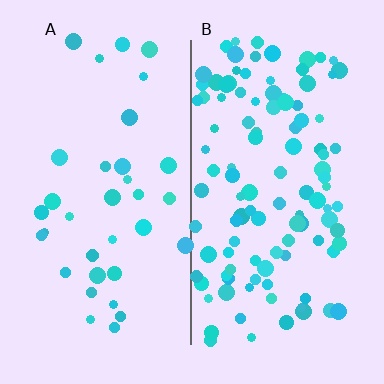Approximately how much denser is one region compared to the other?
Approximately 3.2× — region B over region A.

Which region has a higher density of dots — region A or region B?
B (the right).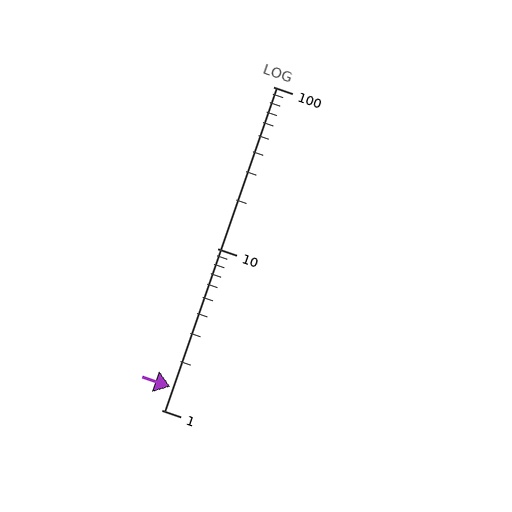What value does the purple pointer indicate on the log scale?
The pointer indicates approximately 1.4.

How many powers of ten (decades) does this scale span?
The scale spans 2 decades, from 1 to 100.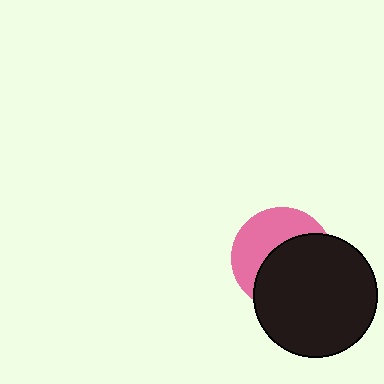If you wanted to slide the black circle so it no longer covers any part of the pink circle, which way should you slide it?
Slide it toward the lower-right — that is the most direct way to separate the two shapes.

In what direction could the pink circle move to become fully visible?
The pink circle could move toward the upper-left. That would shift it out from behind the black circle entirely.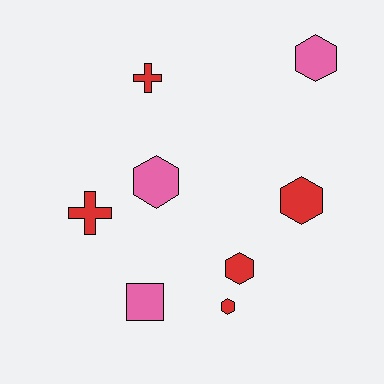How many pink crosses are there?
There are no pink crosses.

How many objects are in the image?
There are 8 objects.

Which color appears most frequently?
Red, with 5 objects.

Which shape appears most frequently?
Hexagon, with 5 objects.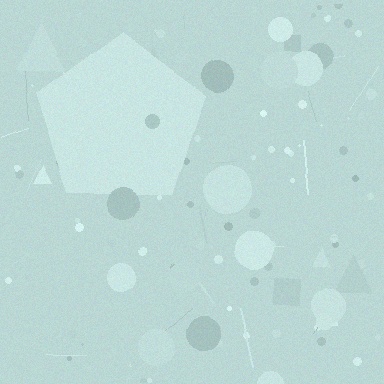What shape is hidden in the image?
A pentagon is hidden in the image.